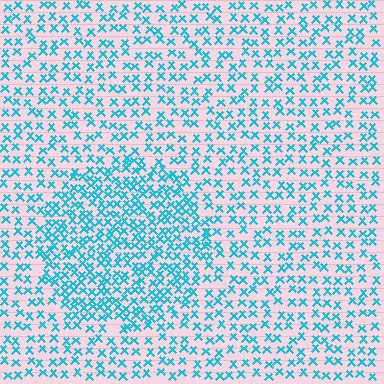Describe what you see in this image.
The image contains small cyan elements arranged at two different densities. A circle-shaped region is visible where the elements are more densely packed than the surrounding area.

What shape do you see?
I see a circle.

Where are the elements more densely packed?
The elements are more densely packed inside the circle boundary.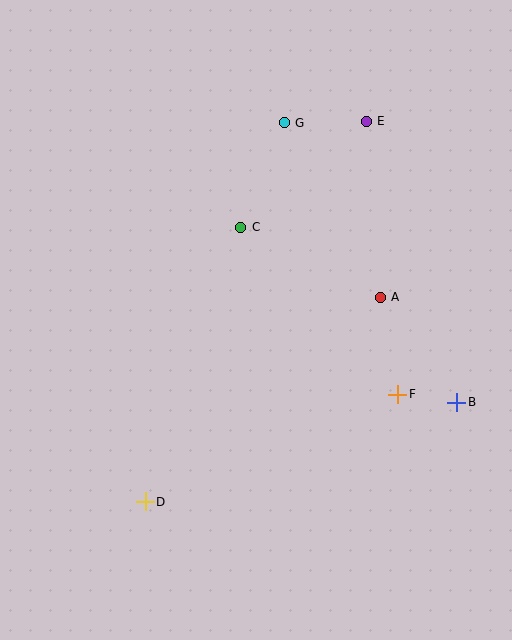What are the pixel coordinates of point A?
Point A is at (380, 297).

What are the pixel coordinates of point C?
Point C is at (241, 227).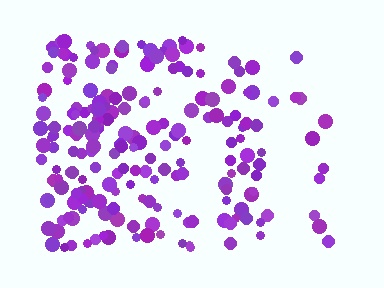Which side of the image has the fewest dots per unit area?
The right.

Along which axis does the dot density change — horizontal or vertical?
Horizontal.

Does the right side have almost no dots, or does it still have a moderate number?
Still a moderate number, just noticeably fewer than the left.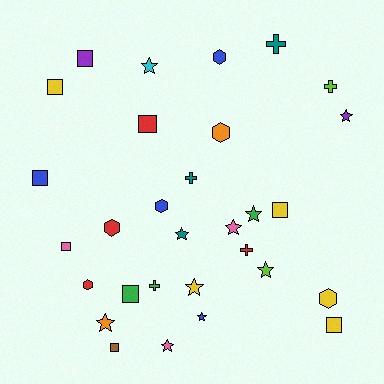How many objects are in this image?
There are 30 objects.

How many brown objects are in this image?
There is 1 brown object.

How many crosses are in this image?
There are 5 crosses.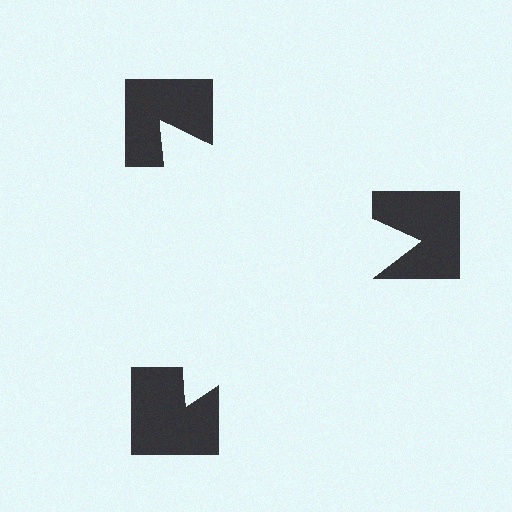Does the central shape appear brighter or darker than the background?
It typically appears slightly brighter than the background, even though no actual brightness change is drawn.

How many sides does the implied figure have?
3 sides.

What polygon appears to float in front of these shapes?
An illusory triangle — its edges are inferred from the aligned wedge cuts in the notched squares, not physically drawn.